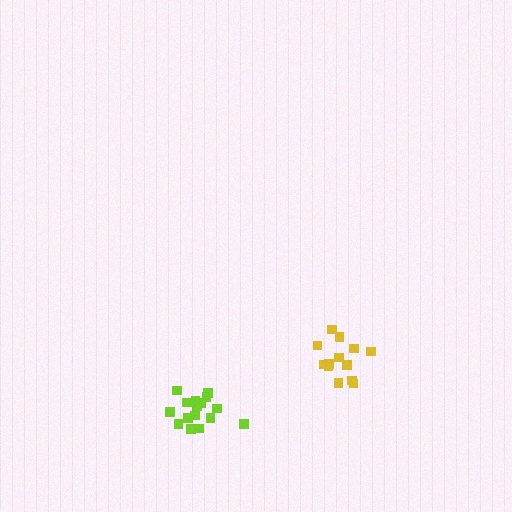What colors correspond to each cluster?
The clusters are colored: lime, yellow.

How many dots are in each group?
Group 1: 16 dots, Group 2: 13 dots (29 total).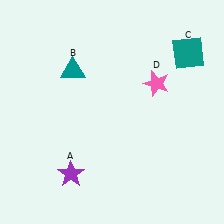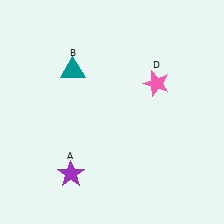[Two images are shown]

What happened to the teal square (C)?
The teal square (C) was removed in Image 2. It was in the top-right area of Image 1.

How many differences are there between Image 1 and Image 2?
There is 1 difference between the two images.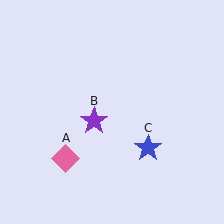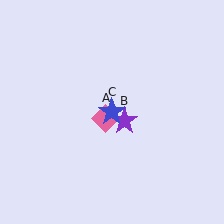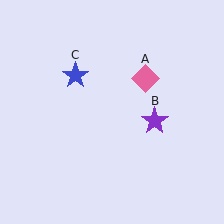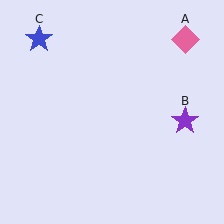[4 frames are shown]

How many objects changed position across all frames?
3 objects changed position: pink diamond (object A), purple star (object B), blue star (object C).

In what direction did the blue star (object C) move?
The blue star (object C) moved up and to the left.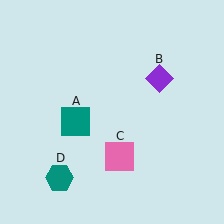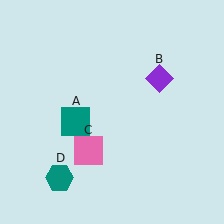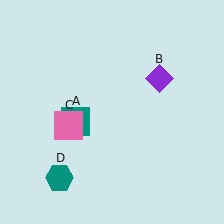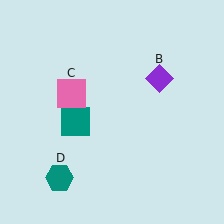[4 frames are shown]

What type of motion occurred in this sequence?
The pink square (object C) rotated clockwise around the center of the scene.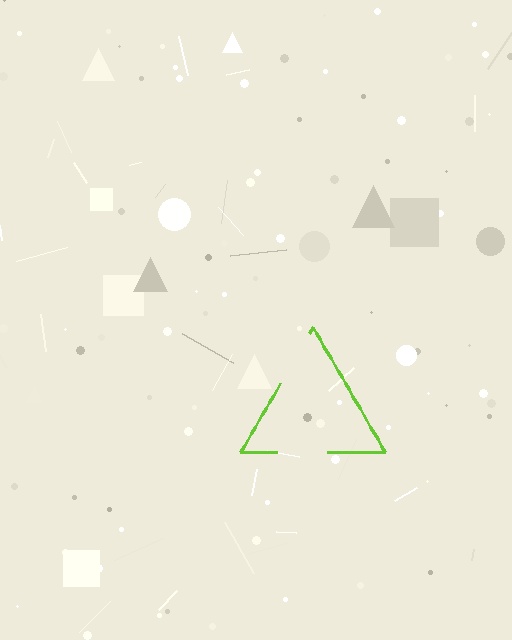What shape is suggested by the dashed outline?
The dashed outline suggests a triangle.